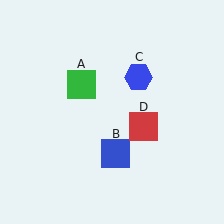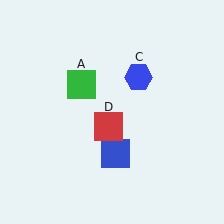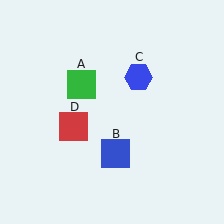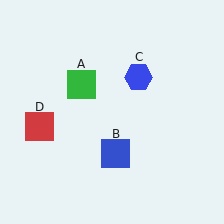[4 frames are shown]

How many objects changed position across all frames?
1 object changed position: red square (object D).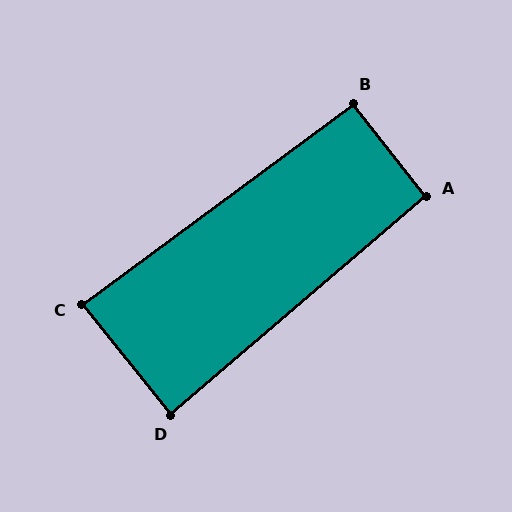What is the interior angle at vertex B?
Approximately 92 degrees (approximately right).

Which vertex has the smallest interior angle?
C, at approximately 88 degrees.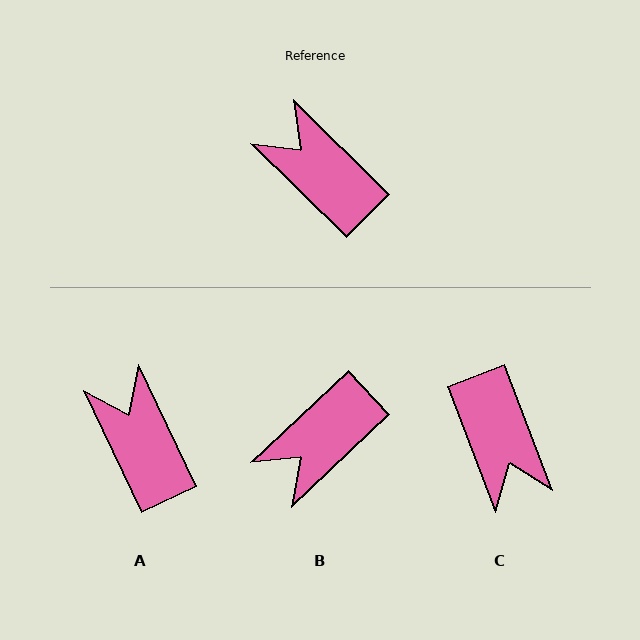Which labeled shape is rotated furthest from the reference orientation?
C, about 155 degrees away.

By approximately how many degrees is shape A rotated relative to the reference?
Approximately 20 degrees clockwise.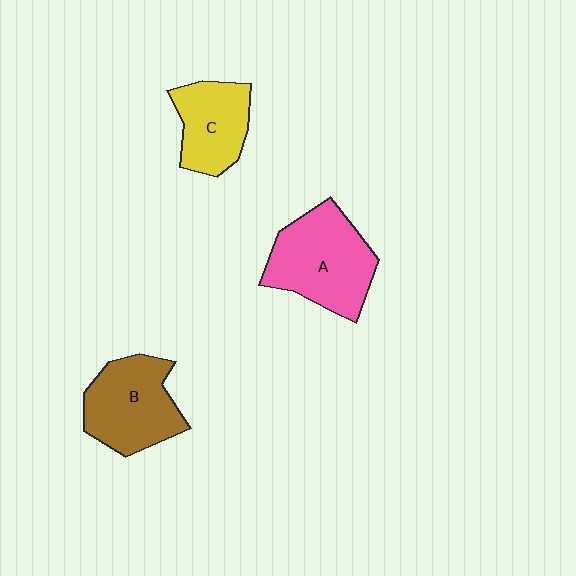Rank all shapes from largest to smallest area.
From largest to smallest: A (pink), B (brown), C (yellow).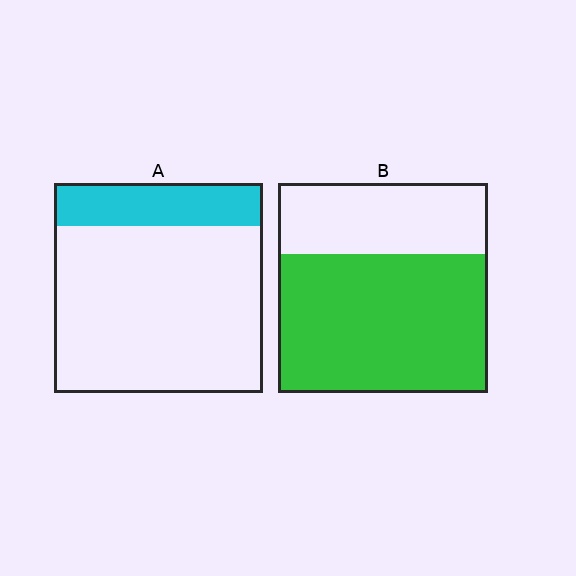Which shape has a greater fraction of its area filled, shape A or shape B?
Shape B.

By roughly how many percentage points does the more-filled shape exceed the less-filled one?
By roughly 45 percentage points (B over A).